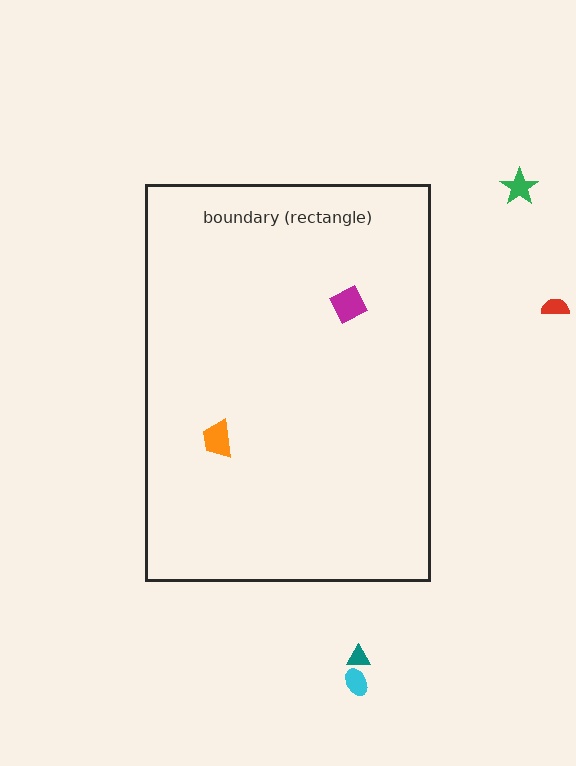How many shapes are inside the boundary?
2 inside, 4 outside.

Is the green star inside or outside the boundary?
Outside.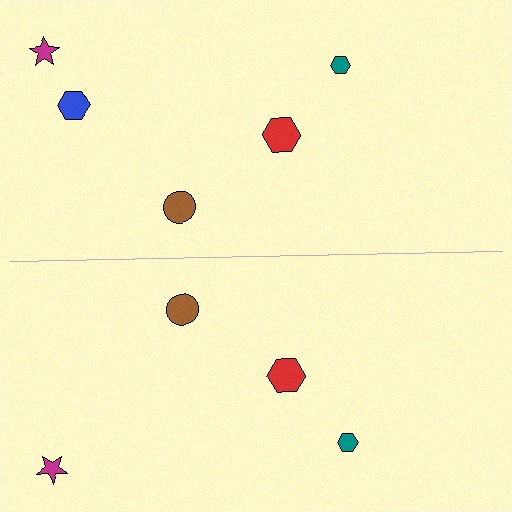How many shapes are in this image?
There are 9 shapes in this image.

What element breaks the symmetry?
A blue hexagon is missing from the bottom side.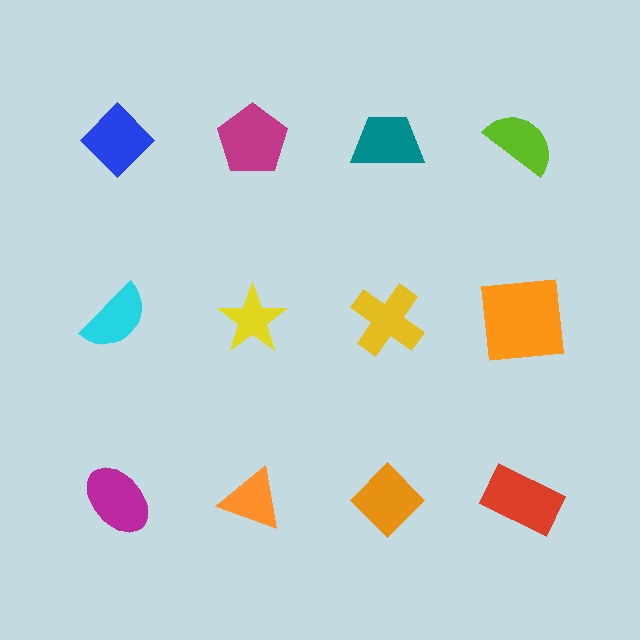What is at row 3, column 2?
An orange triangle.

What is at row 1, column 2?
A magenta pentagon.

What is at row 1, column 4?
A lime semicircle.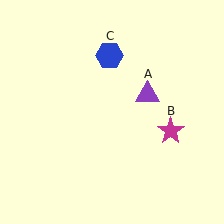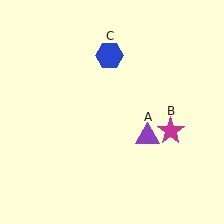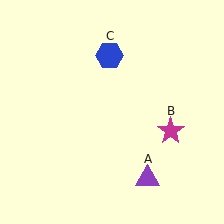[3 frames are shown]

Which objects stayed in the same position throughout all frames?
Magenta star (object B) and blue hexagon (object C) remained stationary.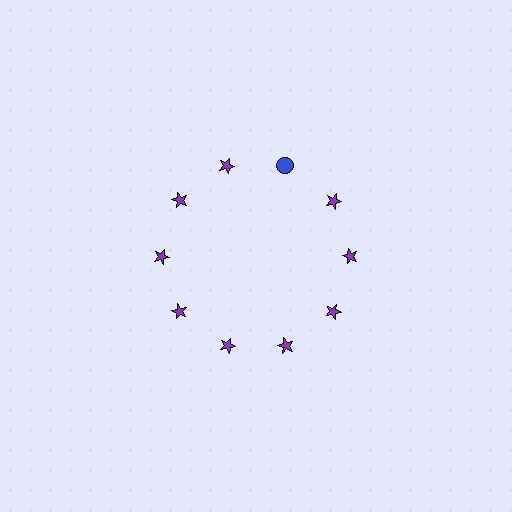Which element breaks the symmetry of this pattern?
The blue circle at roughly the 1 o'clock position breaks the symmetry. All other shapes are purple stars.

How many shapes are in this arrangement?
There are 10 shapes arranged in a ring pattern.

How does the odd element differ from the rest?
It differs in both color (blue instead of purple) and shape (circle instead of star).